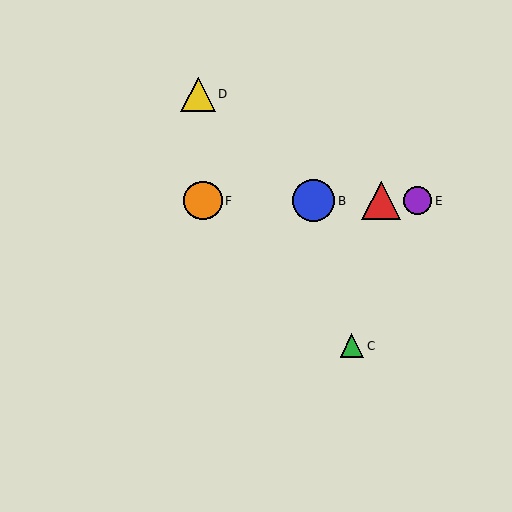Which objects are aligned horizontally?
Objects A, B, E, F are aligned horizontally.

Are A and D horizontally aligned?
No, A is at y≈201 and D is at y≈94.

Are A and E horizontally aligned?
Yes, both are at y≈201.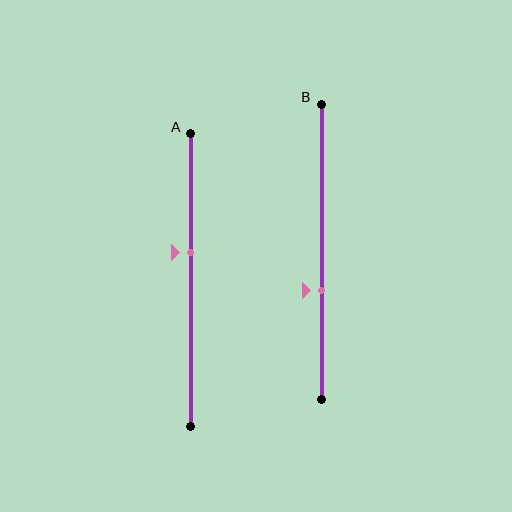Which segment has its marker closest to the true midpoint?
Segment A has its marker closest to the true midpoint.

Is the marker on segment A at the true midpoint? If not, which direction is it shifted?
No, the marker on segment A is shifted upward by about 9% of the segment length.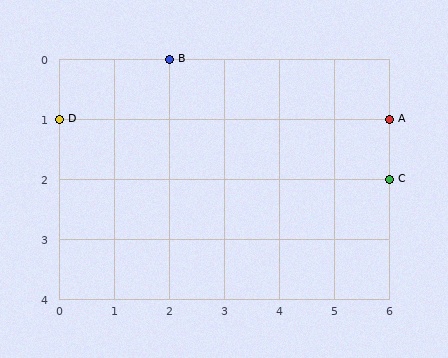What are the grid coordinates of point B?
Point B is at grid coordinates (2, 0).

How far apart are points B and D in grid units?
Points B and D are 2 columns and 1 row apart (about 2.2 grid units diagonally).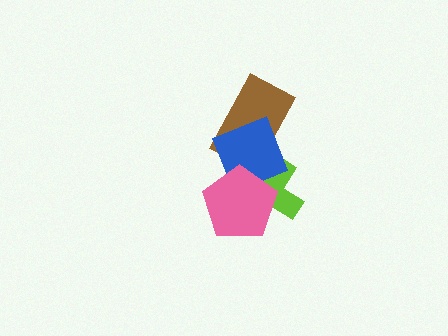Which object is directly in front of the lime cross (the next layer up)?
The blue square is directly in front of the lime cross.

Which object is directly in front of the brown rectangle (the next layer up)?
The lime cross is directly in front of the brown rectangle.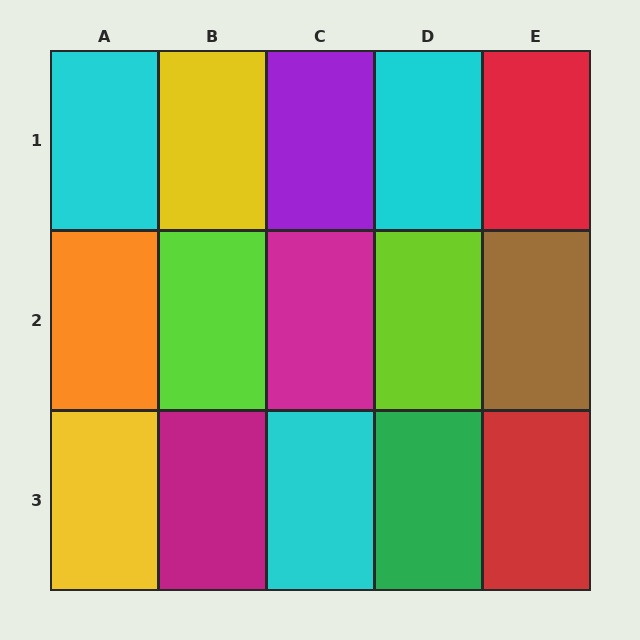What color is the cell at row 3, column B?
Magenta.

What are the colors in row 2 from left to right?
Orange, lime, magenta, lime, brown.